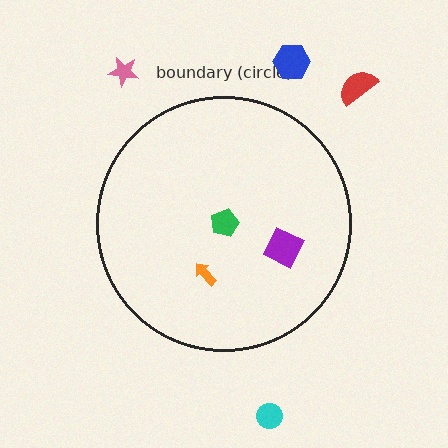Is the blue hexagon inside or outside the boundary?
Outside.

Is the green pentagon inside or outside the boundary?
Inside.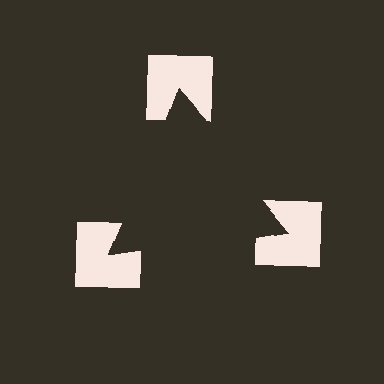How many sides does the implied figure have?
3 sides.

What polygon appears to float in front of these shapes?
An illusory triangle — its edges are inferred from the aligned wedge cuts in the notched squares, not physically drawn.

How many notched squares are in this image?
There are 3 — one at each vertex of the illusory triangle.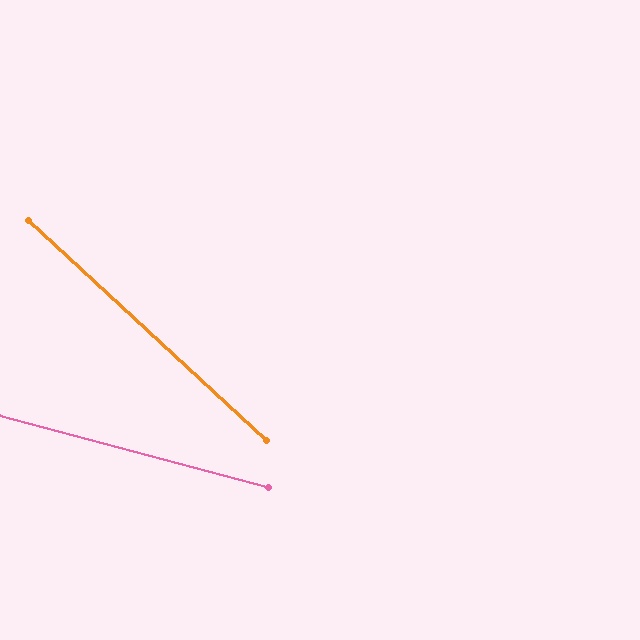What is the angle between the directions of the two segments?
Approximately 28 degrees.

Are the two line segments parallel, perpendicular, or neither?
Neither parallel nor perpendicular — they differ by about 28°.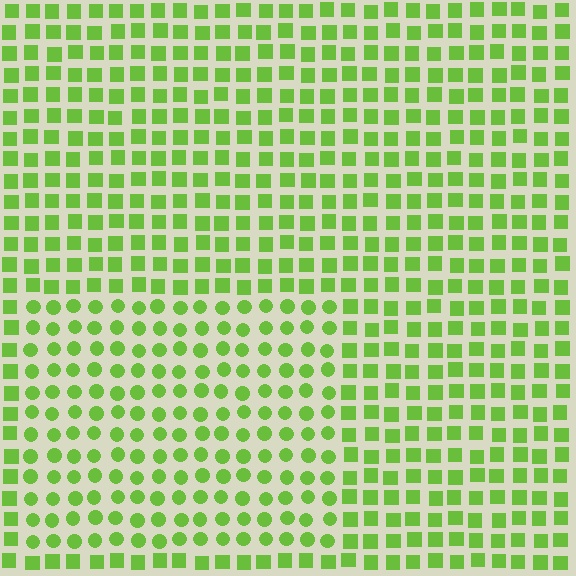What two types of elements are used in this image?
The image uses circles inside the rectangle region and squares outside it.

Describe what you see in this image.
The image is filled with small lime elements arranged in a uniform grid. A rectangle-shaped region contains circles, while the surrounding area contains squares. The boundary is defined purely by the change in element shape.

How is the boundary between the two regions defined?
The boundary is defined by a change in element shape: circles inside vs. squares outside. All elements share the same color and spacing.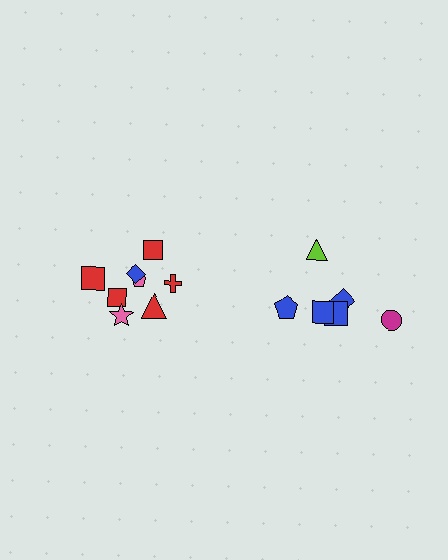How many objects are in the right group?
There are 6 objects.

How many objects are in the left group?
There are 8 objects.